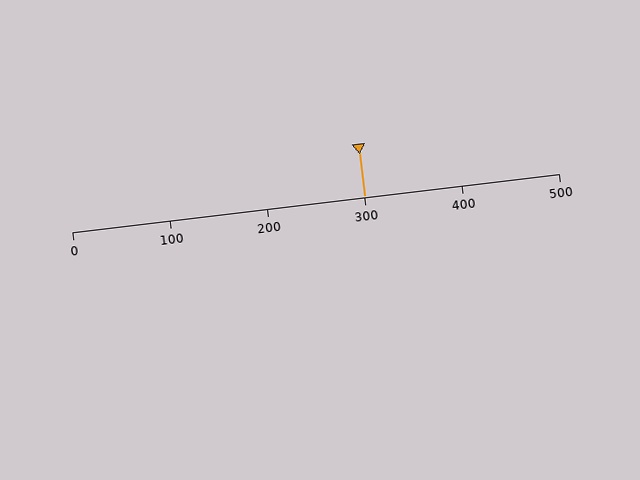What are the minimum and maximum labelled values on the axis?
The axis runs from 0 to 500.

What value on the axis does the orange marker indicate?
The marker indicates approximately 300.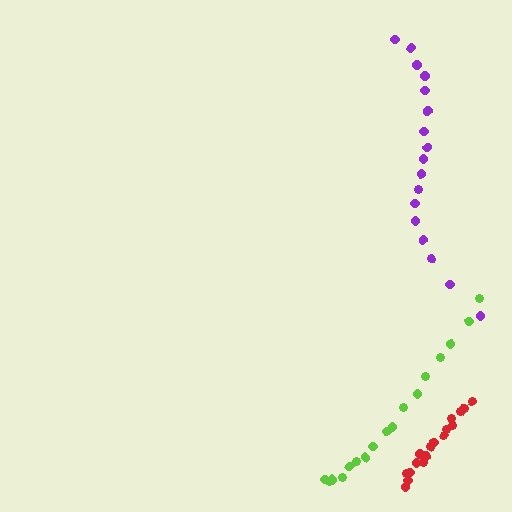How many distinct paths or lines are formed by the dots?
There are 3 distinct paths.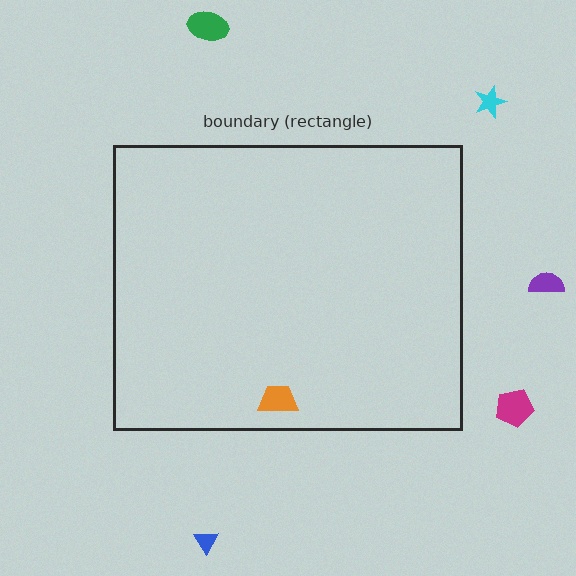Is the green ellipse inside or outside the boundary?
Outside.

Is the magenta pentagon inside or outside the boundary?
Outside.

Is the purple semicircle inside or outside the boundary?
Outside.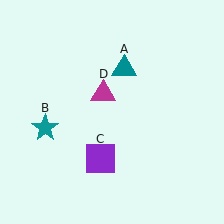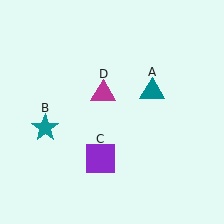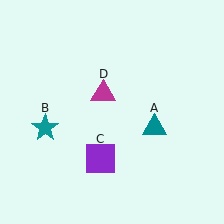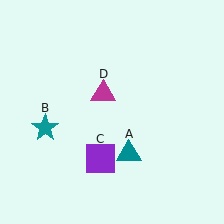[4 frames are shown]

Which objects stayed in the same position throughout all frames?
Teal star (object B) and purple square (object C) and magenta triangle (object D) remained stationary.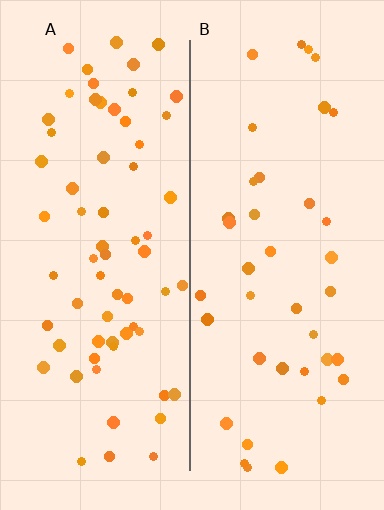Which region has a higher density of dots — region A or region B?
A (the left).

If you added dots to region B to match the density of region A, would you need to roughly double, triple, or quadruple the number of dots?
Approximately double.